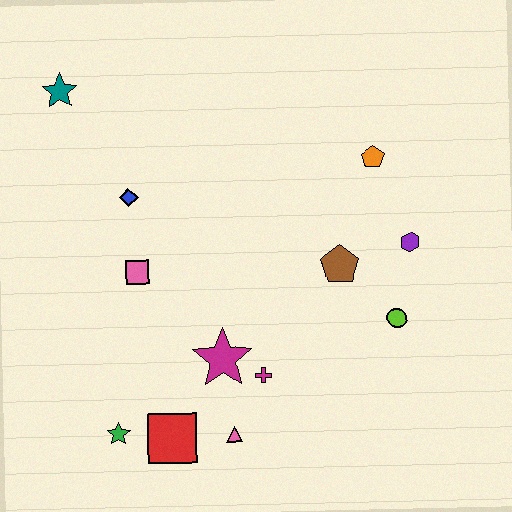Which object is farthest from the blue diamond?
The lime circle is farthest from the blue diamond.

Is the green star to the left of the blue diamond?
Yes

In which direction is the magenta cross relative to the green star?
The magenta cross is to the right of the green star.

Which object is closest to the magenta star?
The magenta cross is closest to the magenta star.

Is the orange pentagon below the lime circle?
No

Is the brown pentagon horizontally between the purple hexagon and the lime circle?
No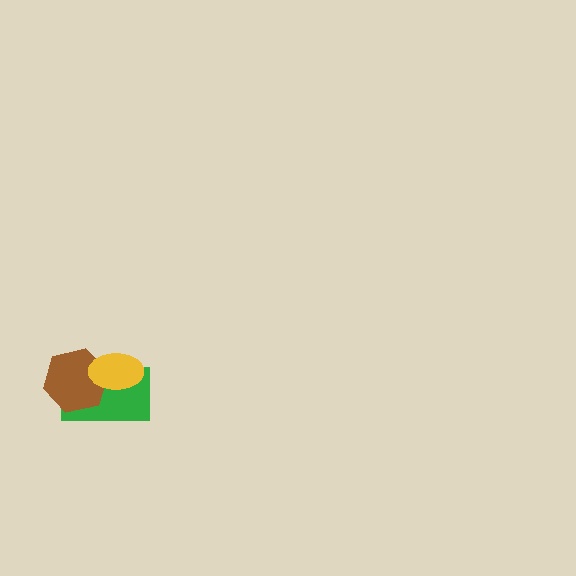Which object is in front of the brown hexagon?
The yellow ellipse is in front of the brown hexagon.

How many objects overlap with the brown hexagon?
2 objects overlap with the brown hexagon.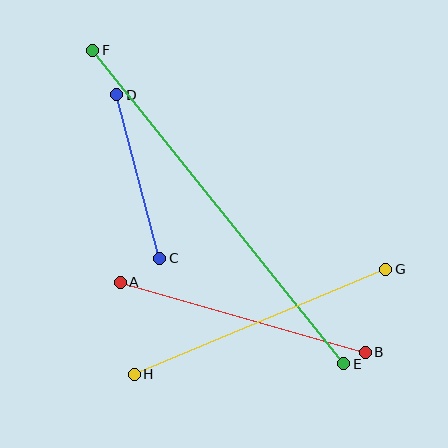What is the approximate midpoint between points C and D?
The midpoint is at approximately (138, 176) pixels.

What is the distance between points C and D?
The distance is approximately 169 pixels.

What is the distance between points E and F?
The distance is approximately 402 pixels.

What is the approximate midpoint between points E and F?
The midpoint is at approximately (218, 207) pixels.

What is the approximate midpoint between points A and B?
The midpoint is at approximately (243, 317) pixels.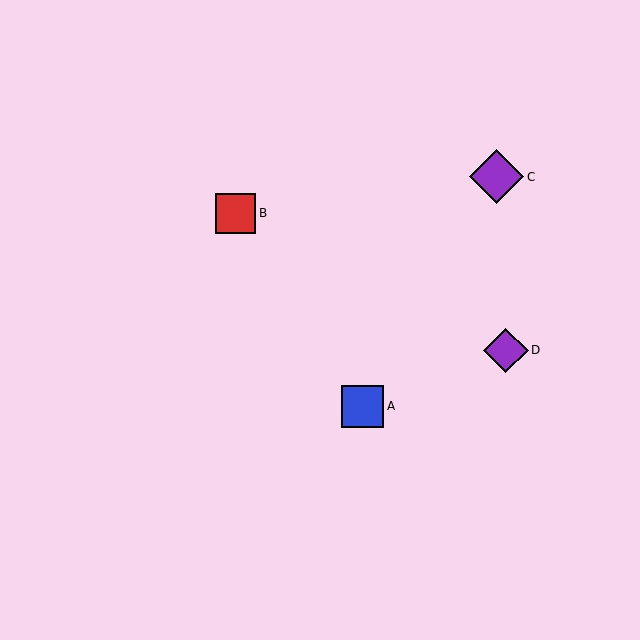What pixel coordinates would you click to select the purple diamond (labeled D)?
Click at (506, 350) to select the purple diamond D.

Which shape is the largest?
The purple diamond (labeled C) is the largest.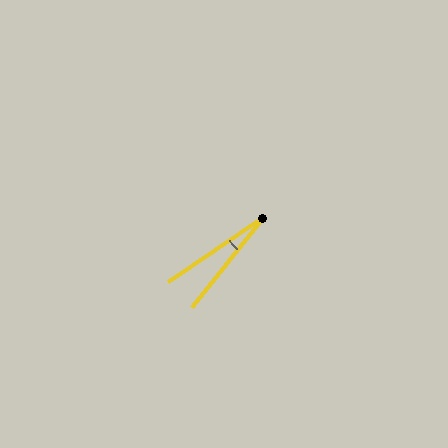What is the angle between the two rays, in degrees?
Approximately 18 degrees.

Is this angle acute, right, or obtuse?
It is acute.